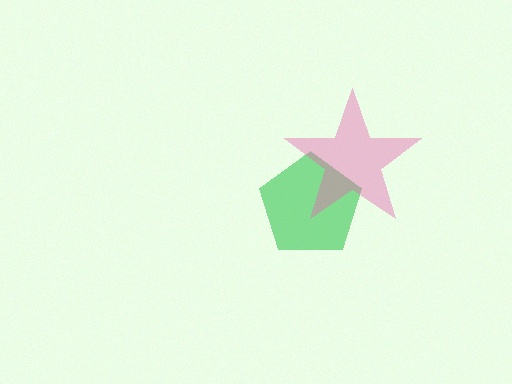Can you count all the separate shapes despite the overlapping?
Yes, there are 2 separate shapes.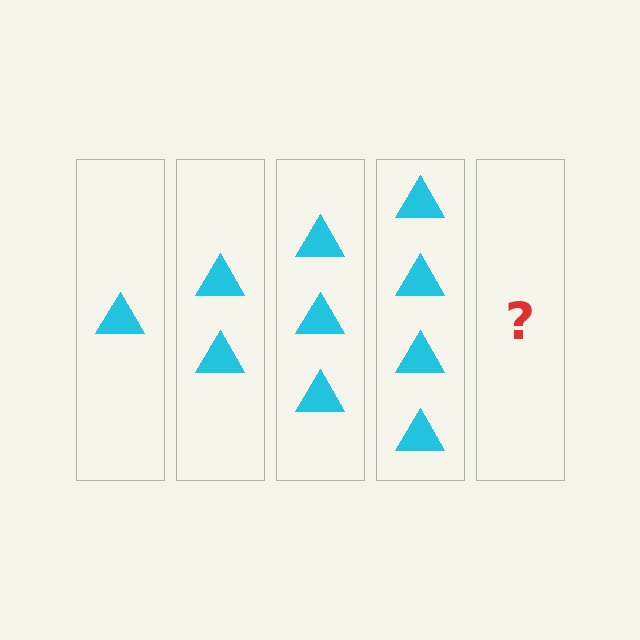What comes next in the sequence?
The next element should be 5 triangles.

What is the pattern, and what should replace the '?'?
The pattern is that each step adds one more triangle. The '?' should be 5 triangles.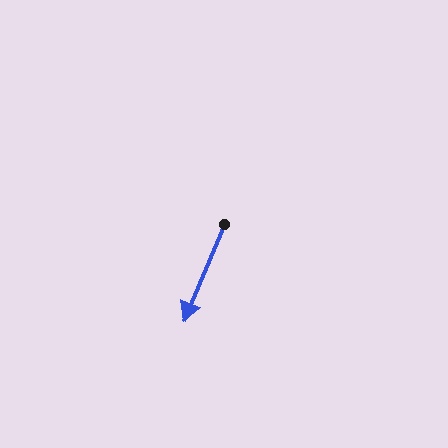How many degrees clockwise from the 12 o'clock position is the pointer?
Approximately 203 degrees.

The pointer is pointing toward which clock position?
Roughly 7 o'clock.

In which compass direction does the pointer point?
Southwest.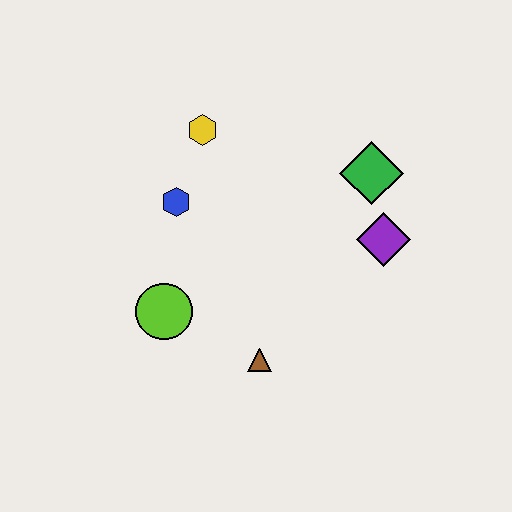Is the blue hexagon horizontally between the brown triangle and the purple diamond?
No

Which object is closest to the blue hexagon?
The yellow hexagon is closest to the blue hexagon.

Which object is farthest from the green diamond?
The lime circle is farthest from the green diamond.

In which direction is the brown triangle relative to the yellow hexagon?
The brown triangle is below the yellow hexagon.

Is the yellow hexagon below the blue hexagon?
No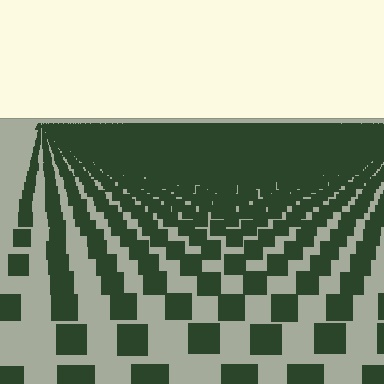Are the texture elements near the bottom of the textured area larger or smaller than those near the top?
Larger. Near the bottom, elements are closer to the viewer and appear at a bigger on-screen size.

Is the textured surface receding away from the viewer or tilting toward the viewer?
The surface is receding away from the viewer. Texture elements get smaller and denser toward the top.